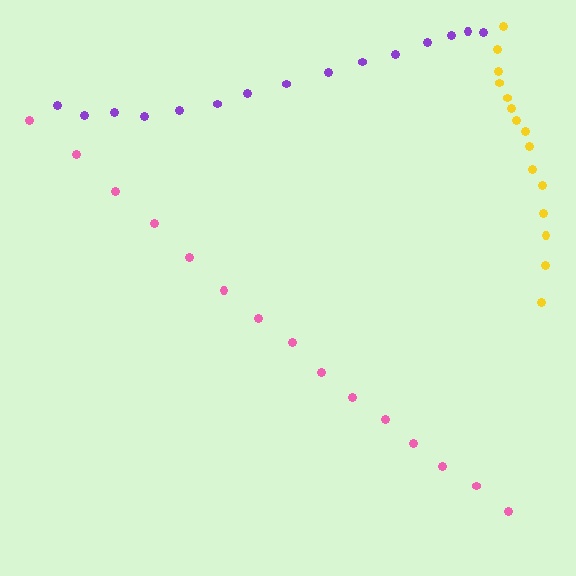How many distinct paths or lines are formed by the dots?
There are 3 distinct paths.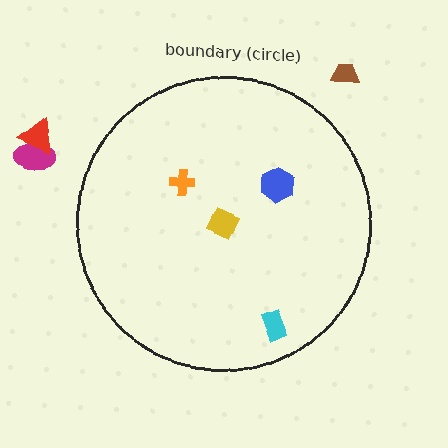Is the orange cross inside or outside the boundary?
Inside.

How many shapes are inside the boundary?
4 inside, 3 outside.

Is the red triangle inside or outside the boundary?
Outside.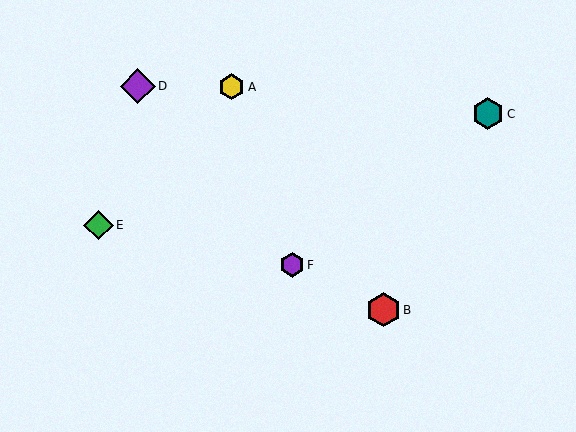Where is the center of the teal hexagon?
The center of the teal hexagon is at (488, 114).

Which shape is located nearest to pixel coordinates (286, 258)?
The purple hexagon (labeled F) at (292, 265) is nearest to that location.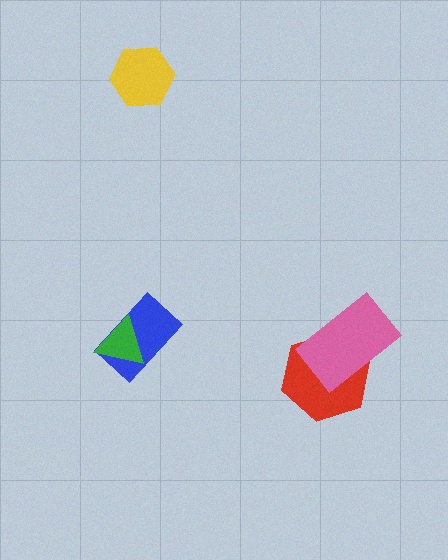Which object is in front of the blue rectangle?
The green triangle is in front of the blue rectangle.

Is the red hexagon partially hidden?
Yes, it is partially covered by another shape.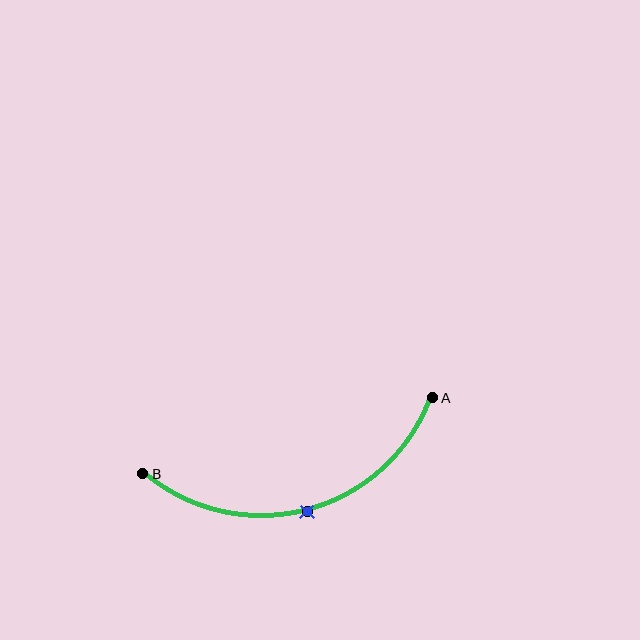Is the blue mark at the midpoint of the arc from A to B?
Yes. The blue mark lies on the arc at equal arc-length from both A and B — it is the arc midpoint.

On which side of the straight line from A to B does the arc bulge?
The arc bulges below the straight line connecting A and B.